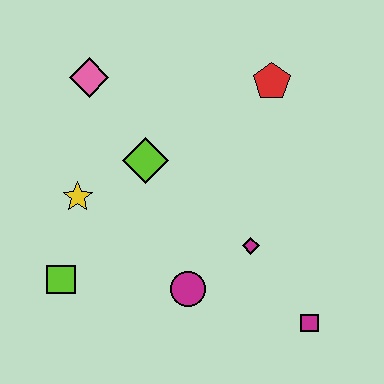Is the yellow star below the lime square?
No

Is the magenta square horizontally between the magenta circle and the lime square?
No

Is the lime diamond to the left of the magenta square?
Yes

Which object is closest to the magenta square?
The magenta diamond is closest to the magenta square.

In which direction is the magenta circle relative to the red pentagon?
The magenta circle is below the red pentagon.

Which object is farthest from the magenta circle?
The pink diamond is farthest from the magenta circle.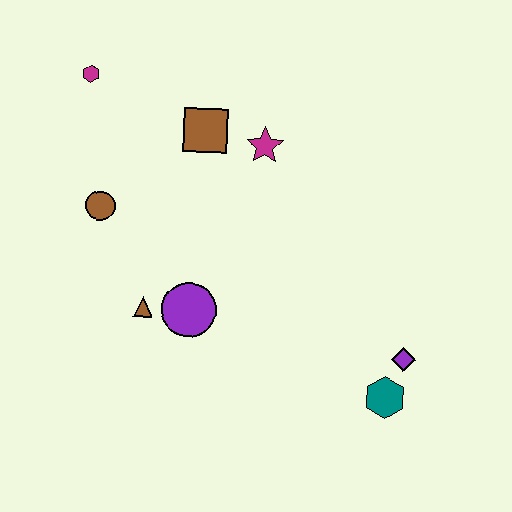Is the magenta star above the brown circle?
Yes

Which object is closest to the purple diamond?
The teal hexagon is closest to the purple diamond.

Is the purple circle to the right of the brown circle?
Yes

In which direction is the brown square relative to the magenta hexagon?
The brown square is to the right of the magenta hexagon.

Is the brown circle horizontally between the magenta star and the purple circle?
No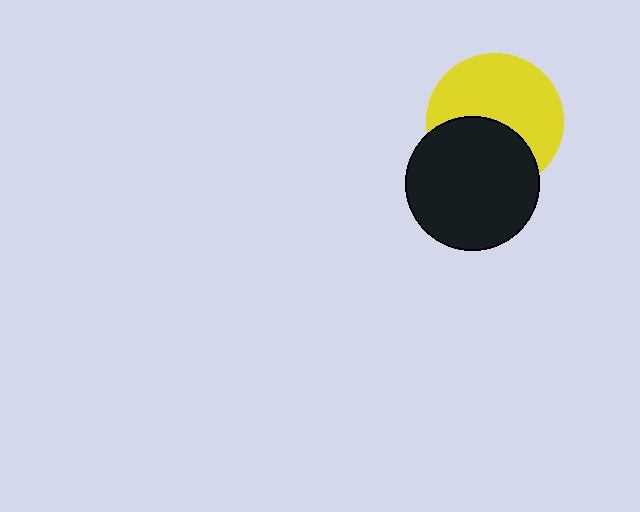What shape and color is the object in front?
The object in front is a black circle.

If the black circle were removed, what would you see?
You would see the complete yellow circle.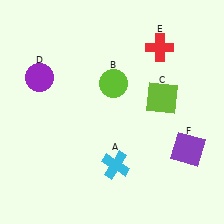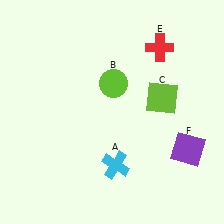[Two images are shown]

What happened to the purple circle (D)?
The purple circle (D) was removed in Image 2. It was in the top-left area of Image 1.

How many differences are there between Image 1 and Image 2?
There is 1 difference between the two images.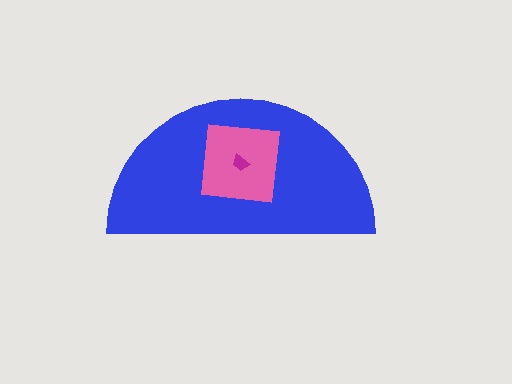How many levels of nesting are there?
3.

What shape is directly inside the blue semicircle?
The pink square.